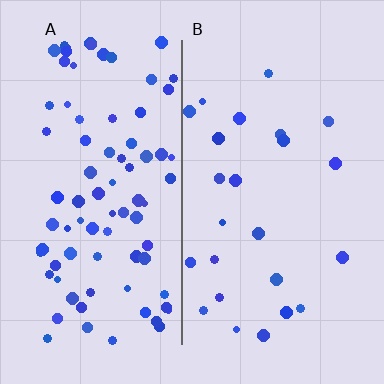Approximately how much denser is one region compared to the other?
Approximately 3.3× — region A over region B.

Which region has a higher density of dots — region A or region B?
A (the left).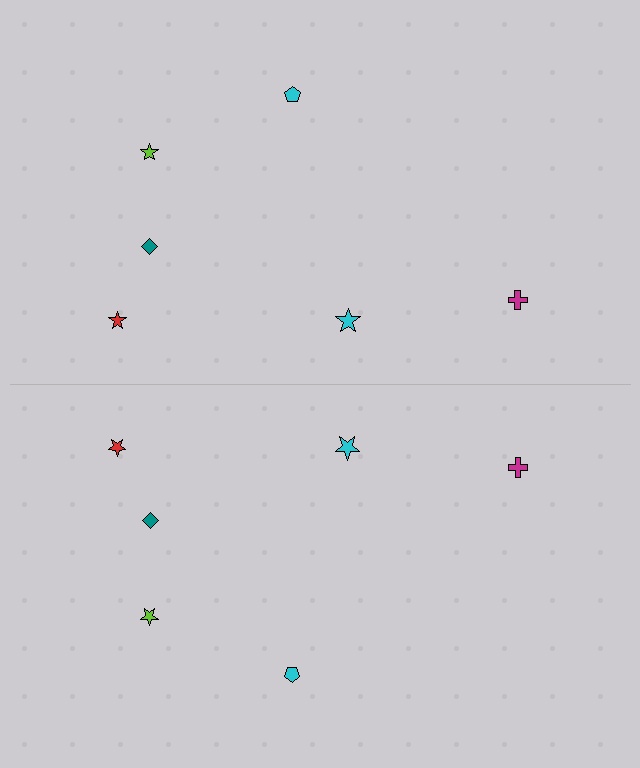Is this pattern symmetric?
Yes, this pattern has bilateral (reflection) symmetry.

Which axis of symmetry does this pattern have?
The pattern has a horizontal axis of symmetry running through the center of the image.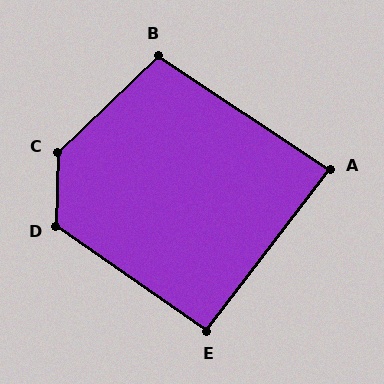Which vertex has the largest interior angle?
C, at approximately 135 degrees.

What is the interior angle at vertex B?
Approximately 103 degrees (obtuse).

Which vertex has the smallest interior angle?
A, at approximately 86 degrees.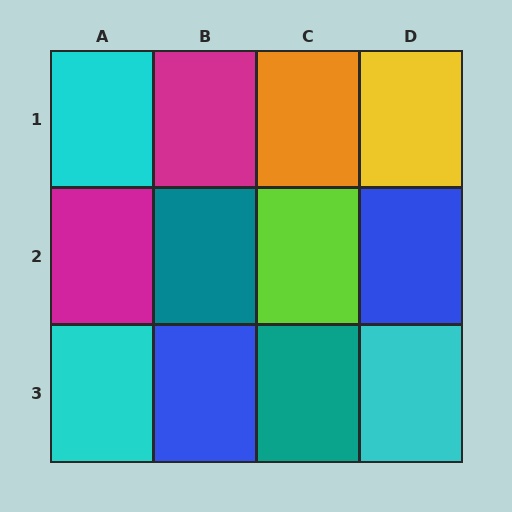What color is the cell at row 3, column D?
Cyan.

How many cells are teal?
2 cells are teal.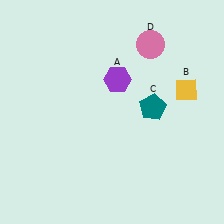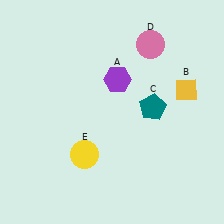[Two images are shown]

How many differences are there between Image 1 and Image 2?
There is 1 difference between the two images.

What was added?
A yellow circle (E) was added in Image 2.